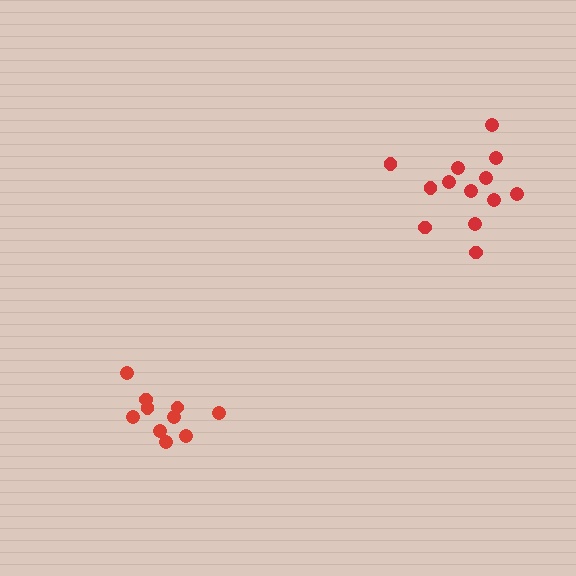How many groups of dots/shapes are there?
There are 2 groups.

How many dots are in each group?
Group 1: 10 dots, Group 2: 13 dots (23 total).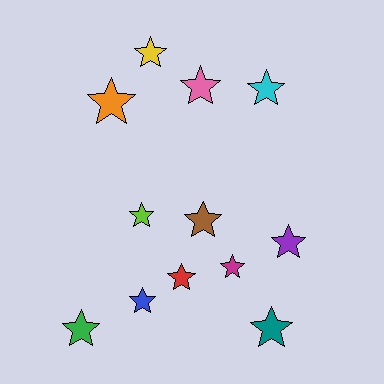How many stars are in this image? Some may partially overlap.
There are 12 stars.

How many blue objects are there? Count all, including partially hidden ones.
There is 1 blue object.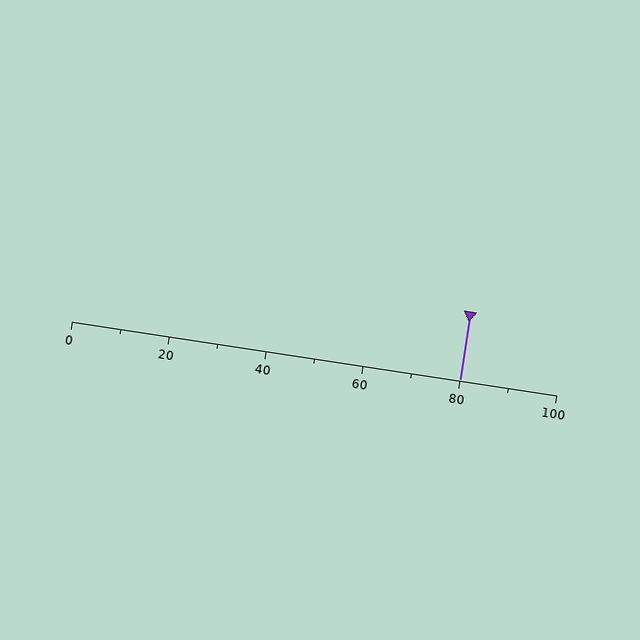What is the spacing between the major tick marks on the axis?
The major ticks are spaced 20 apart.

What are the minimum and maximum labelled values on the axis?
The axis runs from 0 to 100.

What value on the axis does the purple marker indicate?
The marker indicates approximately 80.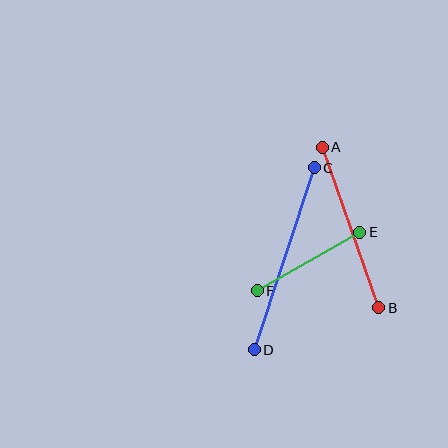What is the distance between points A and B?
The distance is approximately 170 pixels.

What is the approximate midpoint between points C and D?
The midpoint is at approximately (284, 259) pixels.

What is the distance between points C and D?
The distance is approximately 192 pixels.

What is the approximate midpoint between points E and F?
The midpoint is at approximately (308, 262) pixels.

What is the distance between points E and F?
The distance is approximately 118 pixels.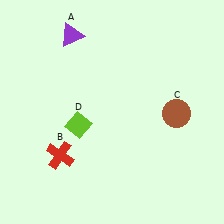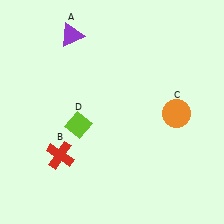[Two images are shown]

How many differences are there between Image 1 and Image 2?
There is 1 difference between the two images.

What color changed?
The circle (C) changed from brown in Image 1 to orange in Image 2.